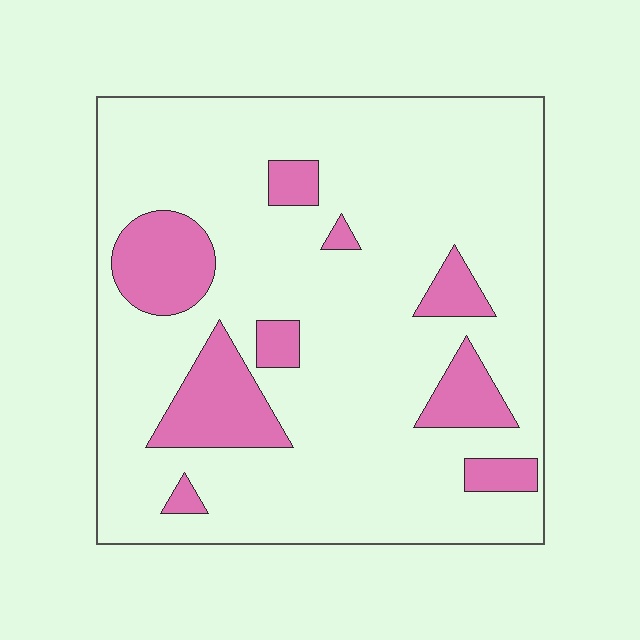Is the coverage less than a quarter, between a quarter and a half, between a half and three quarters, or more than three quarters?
Less than a quarter.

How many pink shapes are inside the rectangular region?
9.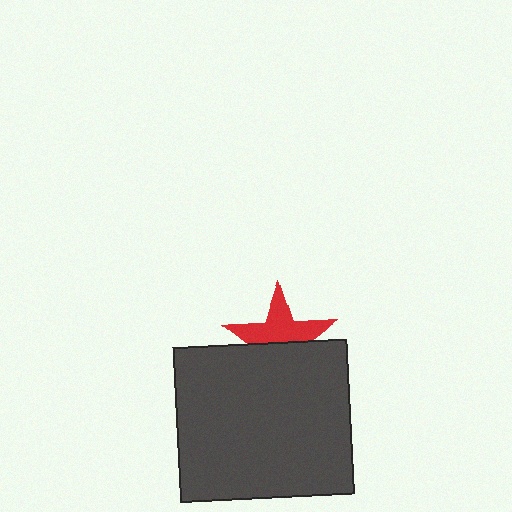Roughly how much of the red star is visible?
About half of it is visible (roughly 55%).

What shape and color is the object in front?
The object in front is a dark gray rectangle.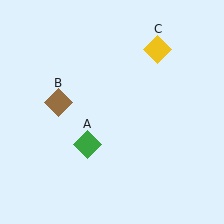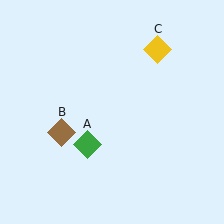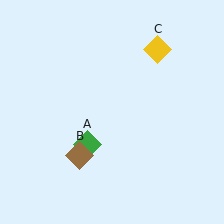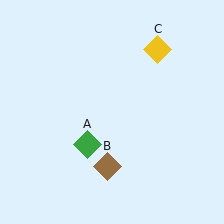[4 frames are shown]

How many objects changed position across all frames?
1 object changed position: brown diamond (object B).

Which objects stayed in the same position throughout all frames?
Green diamond (object A) and yellow diamond (object C) remained stationary.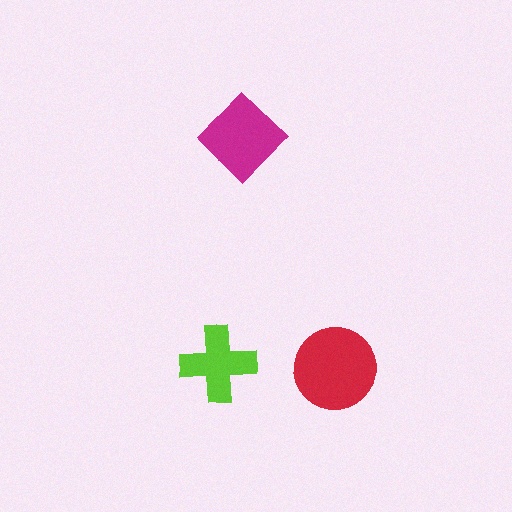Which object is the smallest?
The lime cross.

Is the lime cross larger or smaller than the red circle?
Smaller.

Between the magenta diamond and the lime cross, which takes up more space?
The magenta diamond.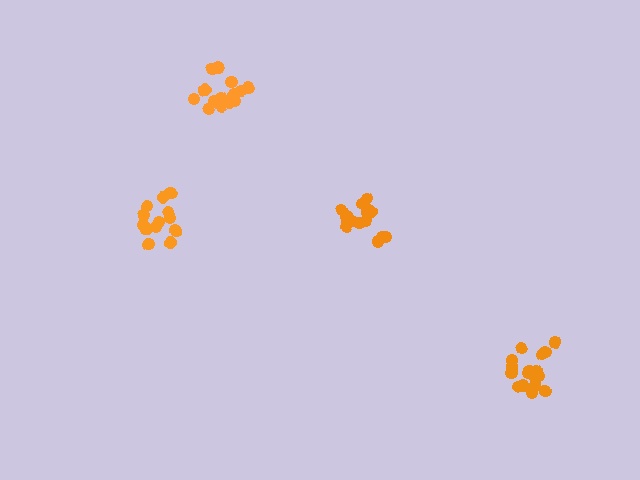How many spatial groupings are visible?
There are 4 spatial groupings.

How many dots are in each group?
Group 1: 17 dots, Group 2: 17 dots, Group 3: 15 dots, Group 4: 17 dots (66 total).